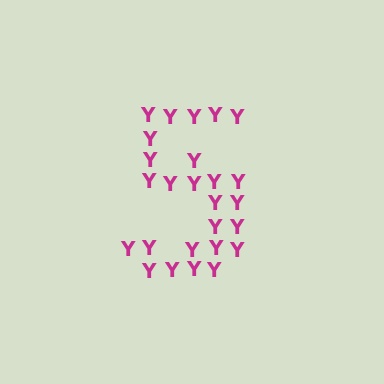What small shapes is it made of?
It is made of small letter Y's.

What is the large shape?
The large shape is the digit 5.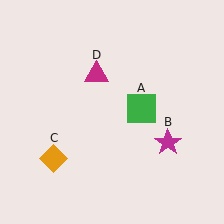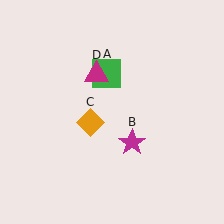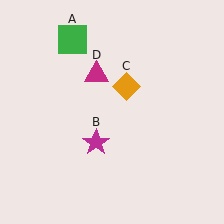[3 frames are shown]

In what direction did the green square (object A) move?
The green square (object A) moved up and to the left.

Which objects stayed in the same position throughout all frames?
Magenta triangle (object D) remained stationary.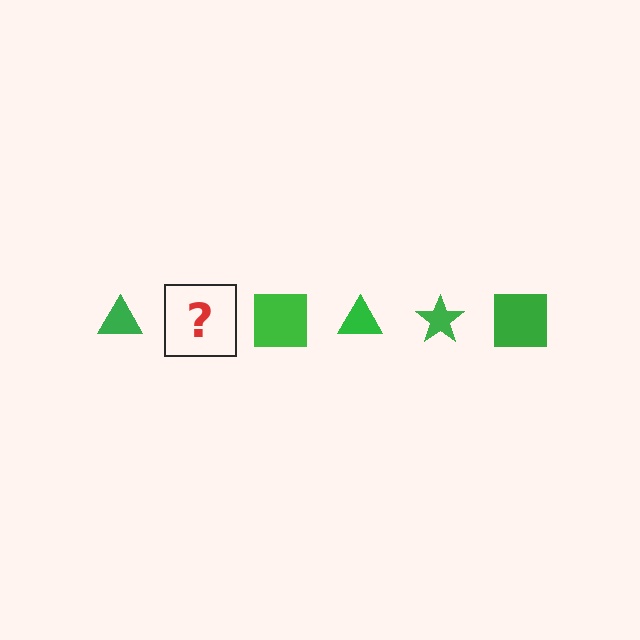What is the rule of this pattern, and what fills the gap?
The rule is that the pattern cycles through triangle, star, square shapes in green. The gap should be filled with a green star.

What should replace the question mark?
The question mark should be replaced with a green star.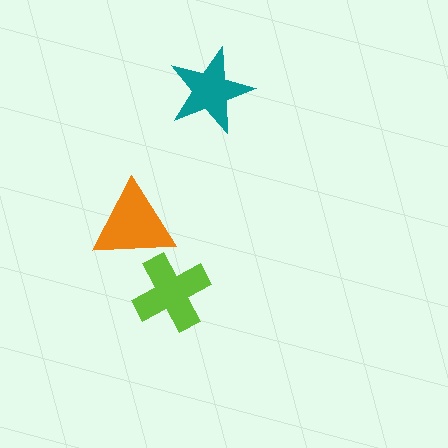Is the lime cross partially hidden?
Yes, it is partially covered by another shape.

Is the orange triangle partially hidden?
No, no other shape covers it.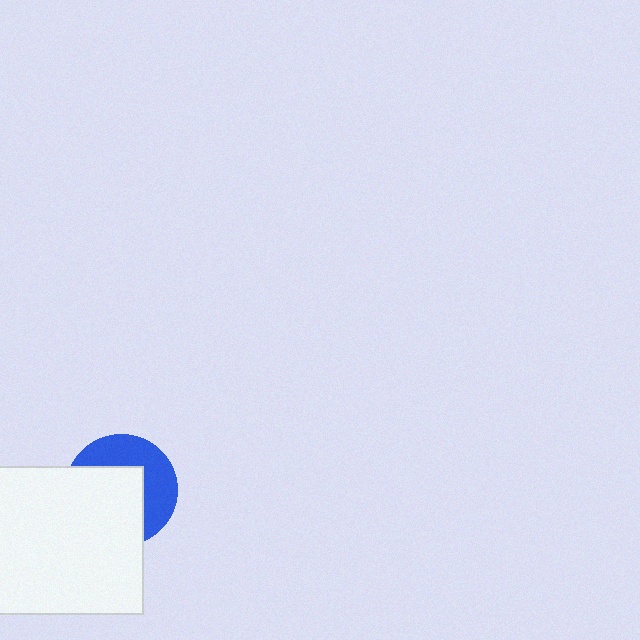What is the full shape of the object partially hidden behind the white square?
The partially hidden object is a blue circle.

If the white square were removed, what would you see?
You would see the complete blue circle.